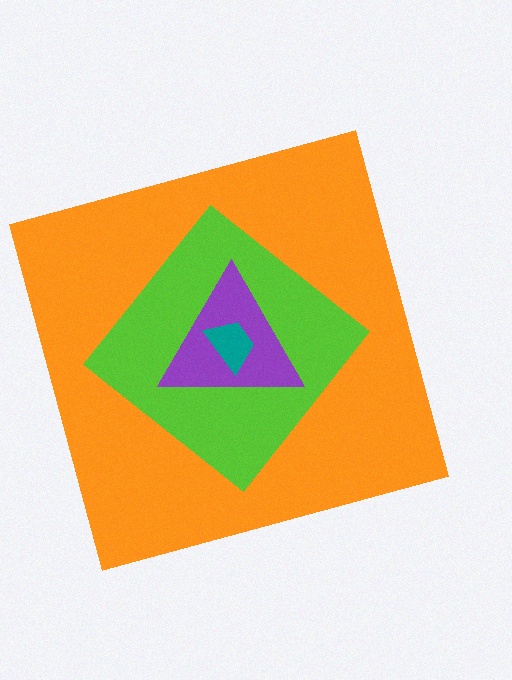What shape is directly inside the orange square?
The lime diamond.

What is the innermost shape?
The teal trapezoid.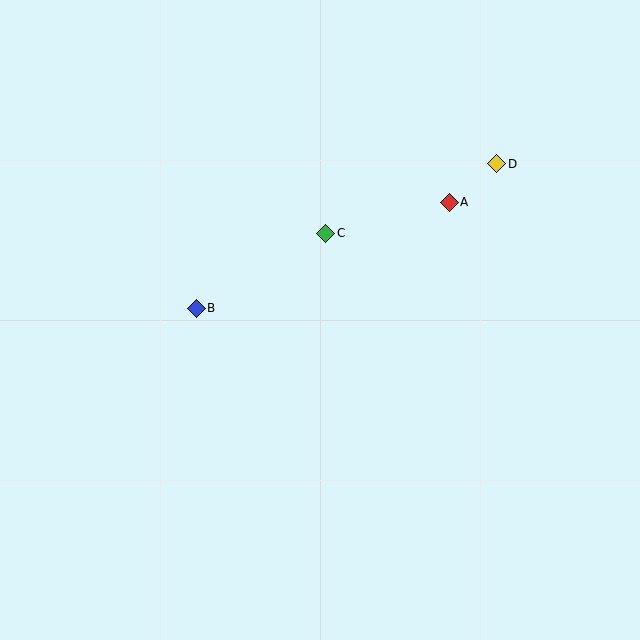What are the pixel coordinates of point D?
Point D is at (497, 164).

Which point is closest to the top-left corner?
Point B is closest to the top-left corner.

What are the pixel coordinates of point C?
Point C is at (326, 233).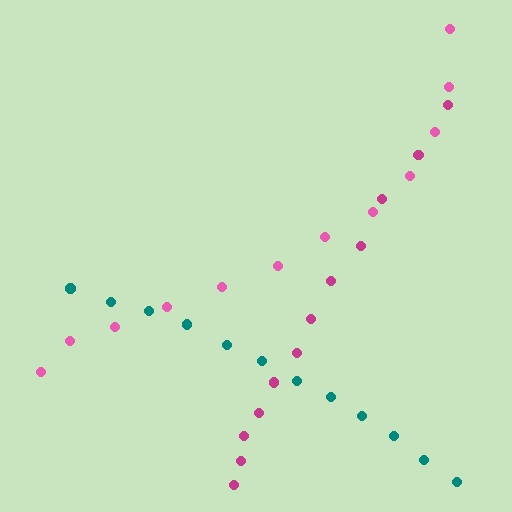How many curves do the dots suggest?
There are 3 distinct paths.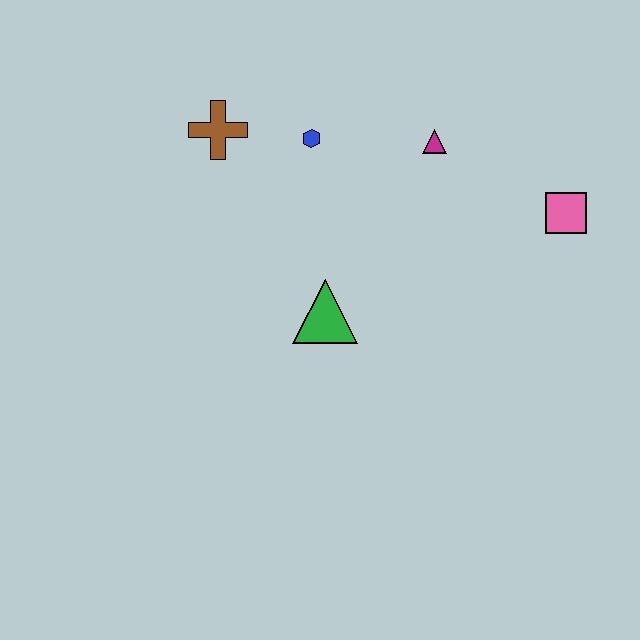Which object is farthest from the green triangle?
The pink square is farthest from the green triangle.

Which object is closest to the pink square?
The magenta triangle is closest to the pink square.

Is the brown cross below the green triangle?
No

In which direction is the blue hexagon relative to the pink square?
The blue hexagon is to the left of the pink square.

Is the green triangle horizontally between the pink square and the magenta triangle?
No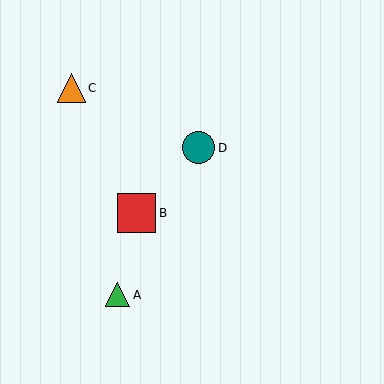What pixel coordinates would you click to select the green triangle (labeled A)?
Click at (118, 295) to select the green triangle A.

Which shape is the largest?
The red square (labeled B) is the largest.